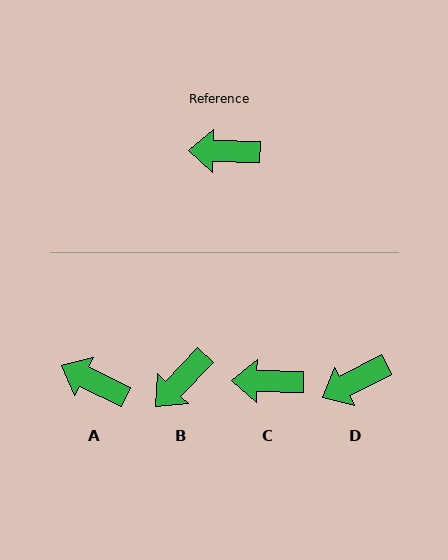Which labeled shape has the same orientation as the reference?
C.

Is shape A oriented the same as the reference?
No, it is off by about 25 degrees.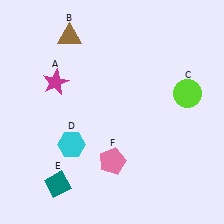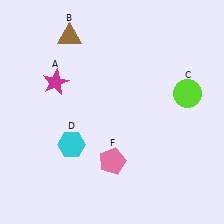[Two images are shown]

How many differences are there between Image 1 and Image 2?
There is 1 difference between the two images.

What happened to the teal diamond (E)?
The teal diamond (E) was removed in Image 2. It was in the bottom-left area of Image 1.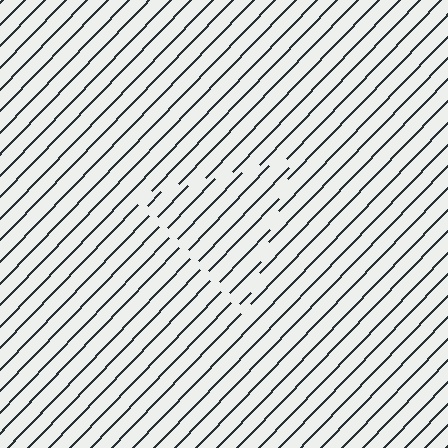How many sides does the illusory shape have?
3 sides — the line-ends trace a triangle.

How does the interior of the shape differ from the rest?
The interior of the shape contains the same grating, shifted by half a period — the contour is defined by the phase discontinuity where line-ends from the inner and outer gratings abut.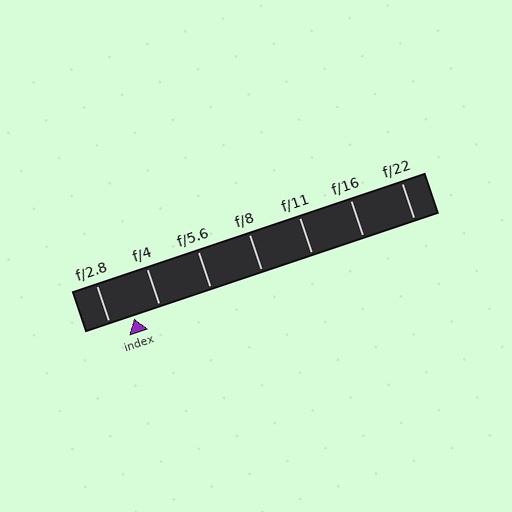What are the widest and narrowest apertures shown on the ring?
The widest aperture shown is f/2.8 and the narrowest is f/22.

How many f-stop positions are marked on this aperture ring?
There are 7 f-stop positions marked.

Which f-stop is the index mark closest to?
The index mark is closest to f/2.8.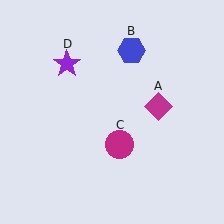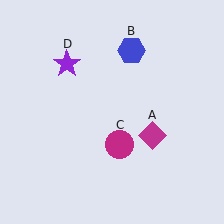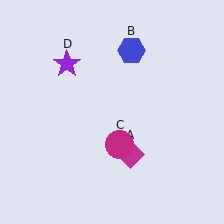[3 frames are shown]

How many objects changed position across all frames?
1 object changed position: magenta diamond (object A).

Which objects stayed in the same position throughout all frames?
Blue hexagon (object B) and magenta circle (object C) and purple star (object D) remained stationary.